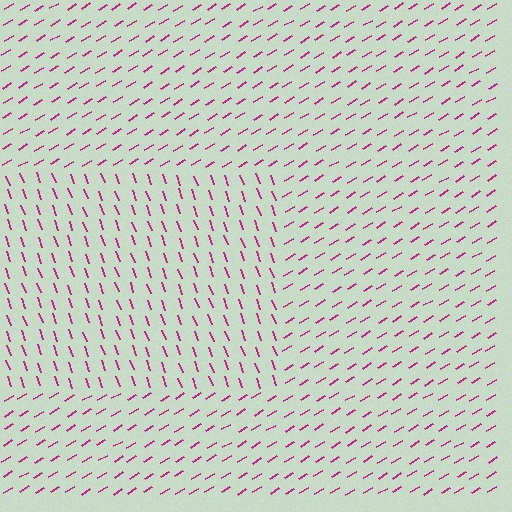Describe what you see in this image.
The image is filled with small magenta line segments. A rectangle region in the image has lines oriented differently from the surrounding lines, creating a visible texture boundary.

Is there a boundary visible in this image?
Yes, there is a texture boundary formed by a change in line orientation.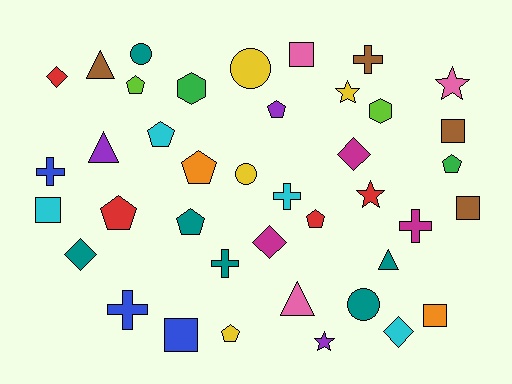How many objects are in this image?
There are 40 objects.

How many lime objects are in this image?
There are 2 lime objects.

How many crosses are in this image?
There are 6 crosses.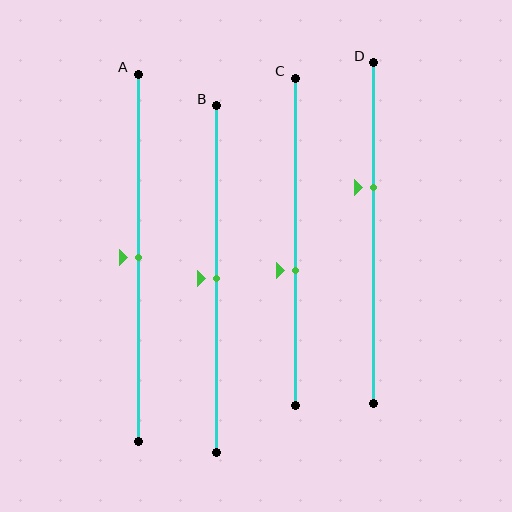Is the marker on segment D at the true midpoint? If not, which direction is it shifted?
No, the marker on segment D is shifted upward by about 13% of the segment length.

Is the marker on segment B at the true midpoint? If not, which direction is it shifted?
Yes, the marker on segment B is at the true midpoint.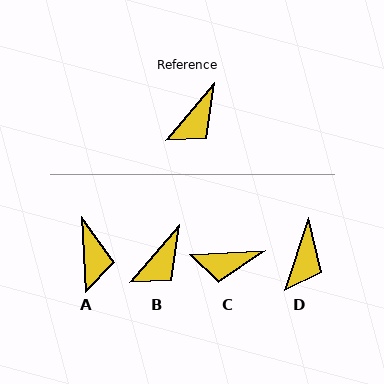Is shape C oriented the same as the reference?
No, it is off by about 46 degrees.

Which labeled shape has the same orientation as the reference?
B.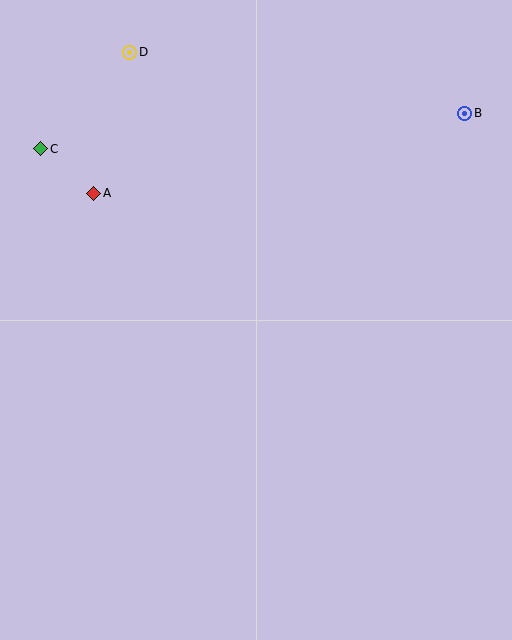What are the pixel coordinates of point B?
Point B is at (465, 113).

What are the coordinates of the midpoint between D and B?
The midpoint between D and B is at (297, 83).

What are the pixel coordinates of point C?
Point C is at (41, 149).